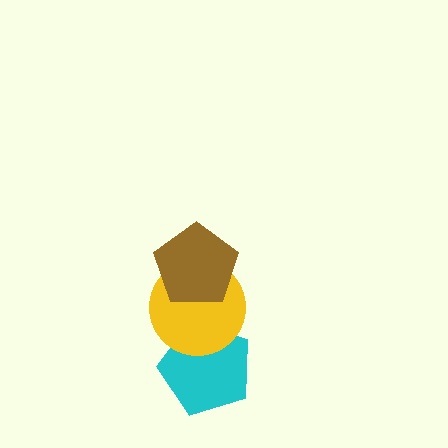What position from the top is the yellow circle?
The yellow circle is 2nd from the top.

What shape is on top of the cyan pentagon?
The yellow circle is on top of the cyan pentagon.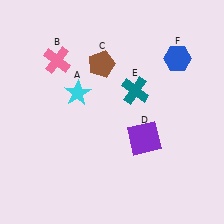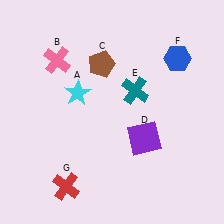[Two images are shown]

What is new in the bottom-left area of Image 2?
A red cross (G) was added in the bottom-left area of Image 2.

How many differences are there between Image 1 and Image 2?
There is 1 difference between the two images.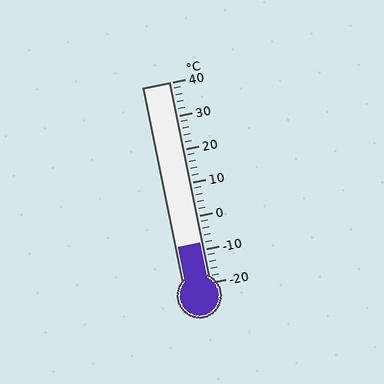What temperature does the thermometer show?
The thermometer shows approximately -8°C.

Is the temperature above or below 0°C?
The temperature is below 0°C.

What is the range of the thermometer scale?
The thermometer scale ranges from -20°C to 40°C.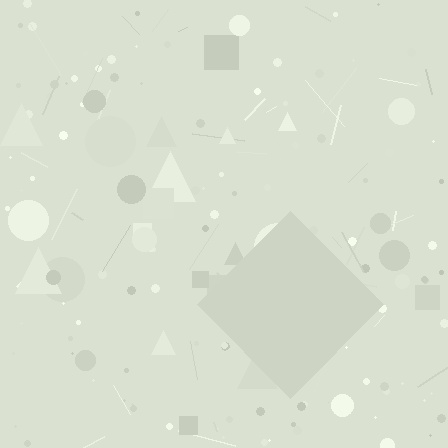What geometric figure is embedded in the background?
A diamond is embedded in the background.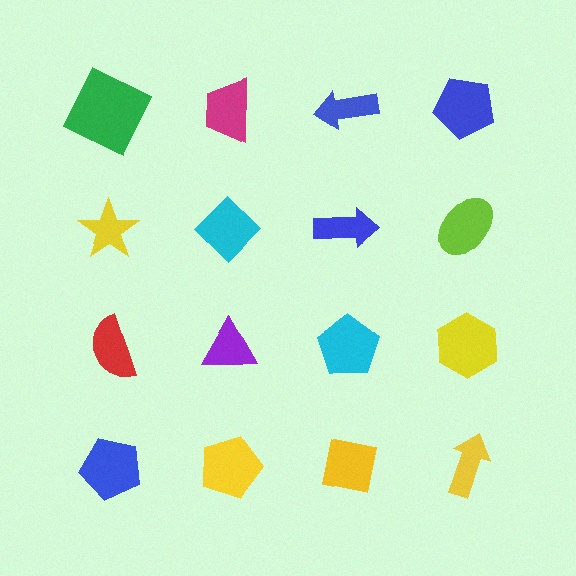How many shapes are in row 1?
4 shapes.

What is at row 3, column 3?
A cyan pentagon.